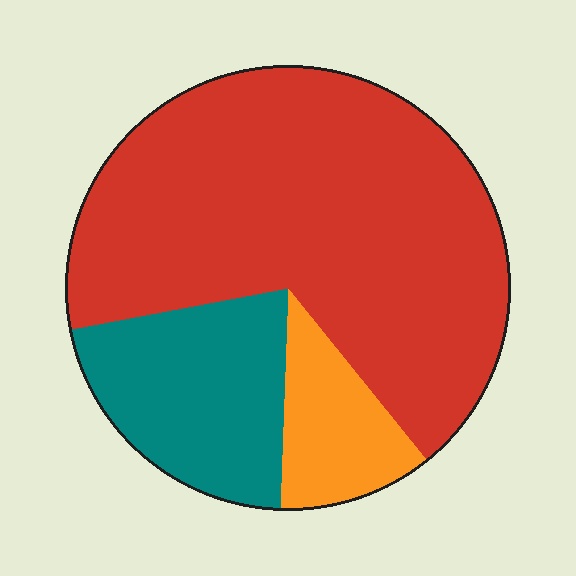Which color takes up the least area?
Orange, at roughly 10%.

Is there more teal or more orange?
Teal.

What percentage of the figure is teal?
Teal covers roughly 20% of the figure.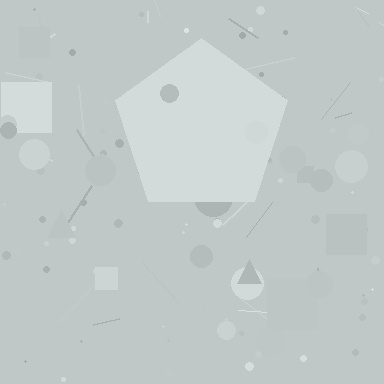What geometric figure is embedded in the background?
A pentagon is embedded in the background.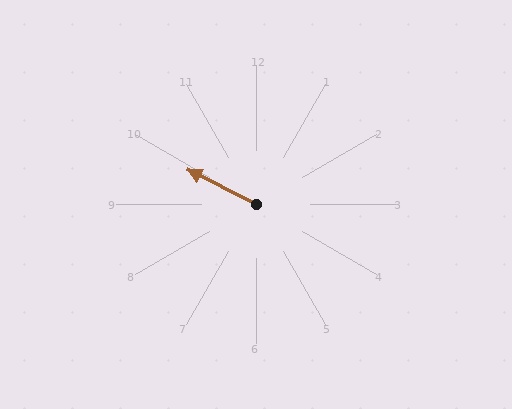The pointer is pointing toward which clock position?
Roughly 10 o'clock.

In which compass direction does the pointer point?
Northwest.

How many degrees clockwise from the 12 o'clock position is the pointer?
Approximately 297 degrees.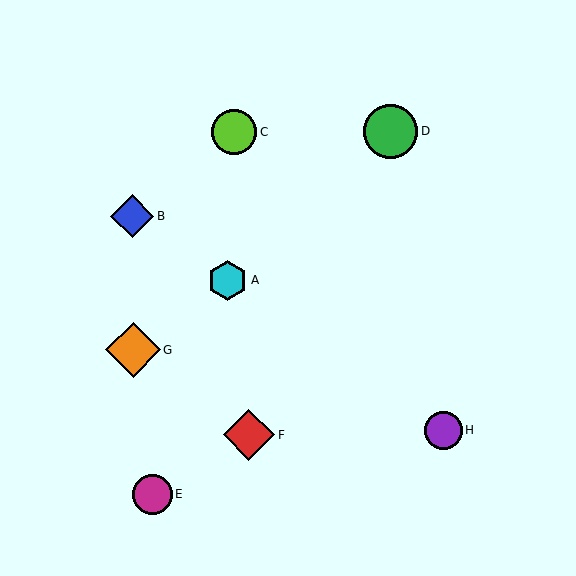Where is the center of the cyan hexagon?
The center of the cyan hexagon is at (228, 280).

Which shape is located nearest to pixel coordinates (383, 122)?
The green circle (labeled D) at (390, 131) is nearest to that location.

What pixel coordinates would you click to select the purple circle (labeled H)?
Click at (443, 430) to select the purple circle H.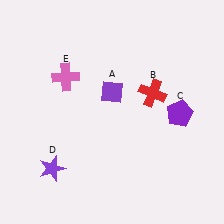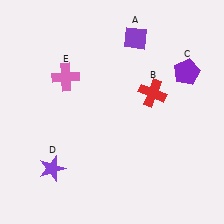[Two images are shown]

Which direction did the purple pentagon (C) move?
The purple pentagon (C) moved up.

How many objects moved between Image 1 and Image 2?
2 objects moved between the two images.